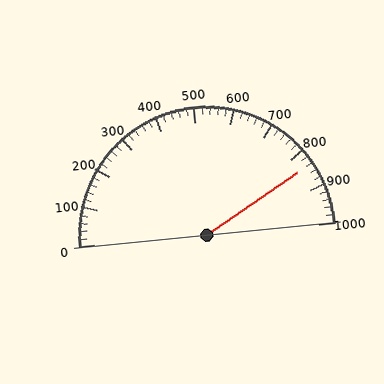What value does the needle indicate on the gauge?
The needle indicates approximately 840.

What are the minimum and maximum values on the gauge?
The gauge ranges from 0 to 1000.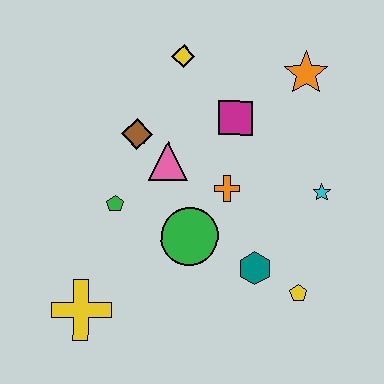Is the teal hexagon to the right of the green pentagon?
Yes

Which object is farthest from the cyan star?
The yellow cross is farthest from the cyan star.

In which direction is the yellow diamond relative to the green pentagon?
The yellow diamond is above the green pentagon.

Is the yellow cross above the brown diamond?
No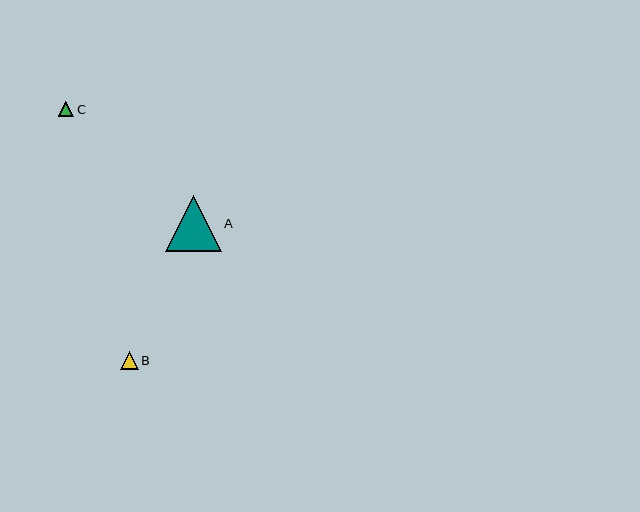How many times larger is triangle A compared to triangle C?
Triangle A is approximately 3.7 times the size of triangle C.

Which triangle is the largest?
Triangle A is the largest with a size of approximately 56 pixels.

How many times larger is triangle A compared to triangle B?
Triangle A is approximately 3.1 times the size of triangle B.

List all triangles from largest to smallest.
From largest to smallest: A, B, C.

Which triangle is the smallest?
Triangle C is the smallest with a size of approximately 15 pixels.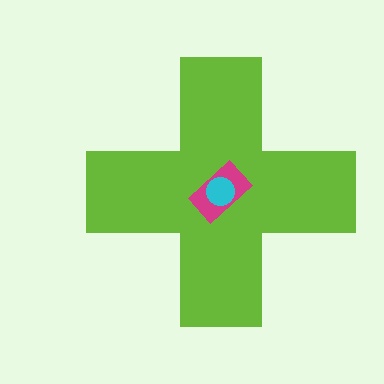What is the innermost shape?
The cyan circle.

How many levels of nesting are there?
3.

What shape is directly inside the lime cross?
The magenta rectangle.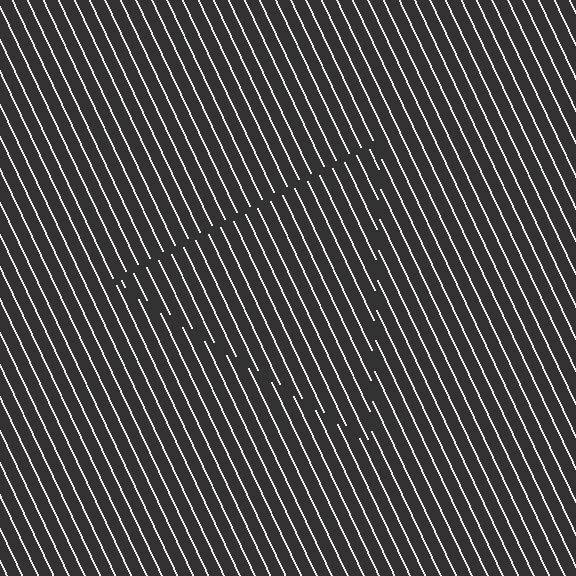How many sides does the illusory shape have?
3 sides — the line-ends trace a triangle.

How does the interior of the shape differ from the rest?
The interior of the shape contains the same grating, shifted by half a period — the contour is defined by the phase discontinuity where line-ends from the inner and outer gratings abut.